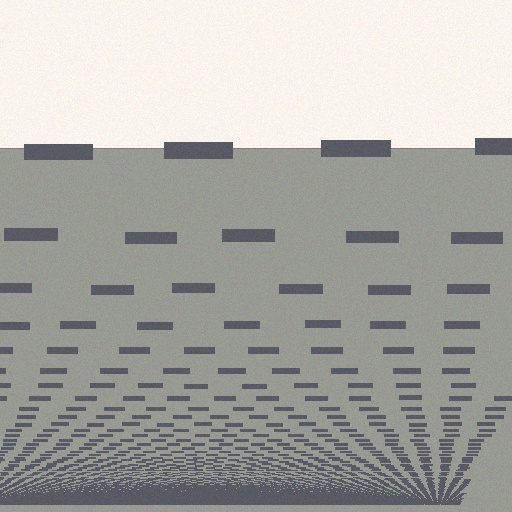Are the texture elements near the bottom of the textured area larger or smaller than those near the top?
Smaller. The gradient is inverted — elements near the bottom are smaller and denser.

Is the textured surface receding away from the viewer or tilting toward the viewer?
The surface appears to tilt toward the viewer. Texture elements get larger and sparser toward the top.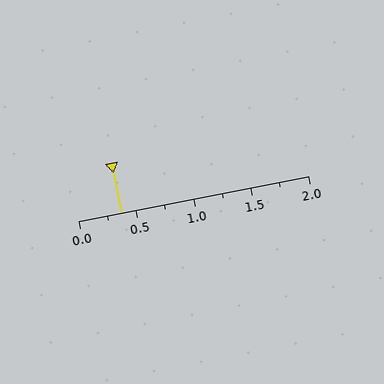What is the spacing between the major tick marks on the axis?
The major ticks are spaced 0.5 apart.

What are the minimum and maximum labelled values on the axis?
The axis runs from 0.0 to 2.0.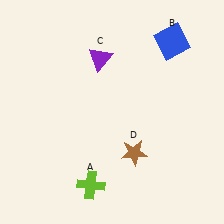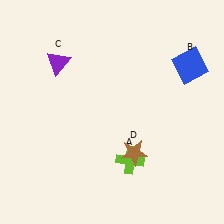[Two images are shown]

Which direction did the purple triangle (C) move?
The purple triangle (C) moved left.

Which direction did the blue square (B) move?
The blue square (B) moved down.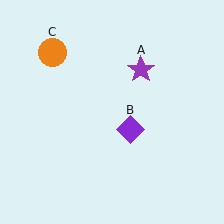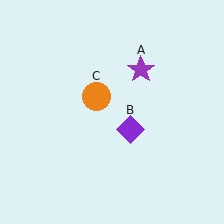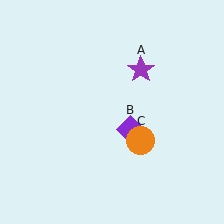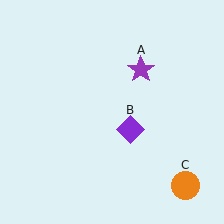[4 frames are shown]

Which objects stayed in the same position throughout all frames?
Purple star (object A) and purple diamond (object B) remained stationary.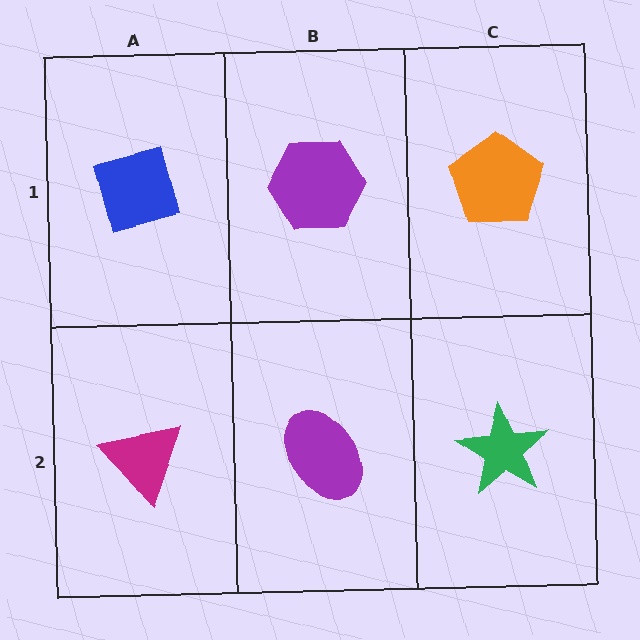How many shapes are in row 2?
3 shapes.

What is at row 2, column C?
A green star.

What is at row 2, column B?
A purple ellipse.